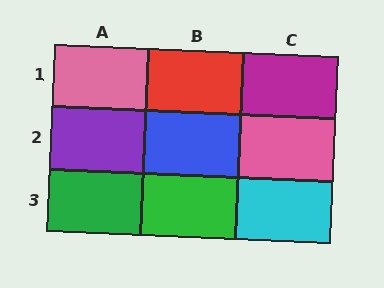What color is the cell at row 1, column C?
Magenta.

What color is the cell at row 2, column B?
Blue.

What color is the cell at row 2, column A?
Purple.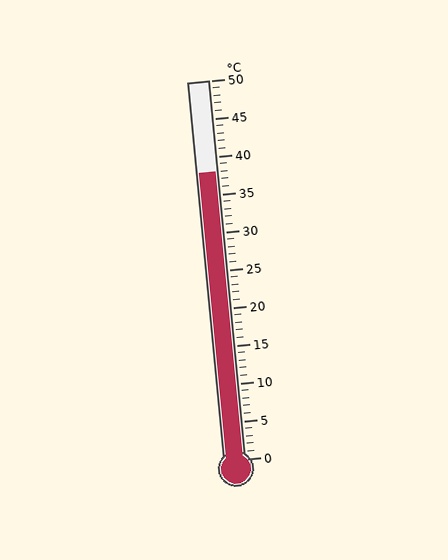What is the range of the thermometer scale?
The thermometer scale ranges from 0°C to 50°C.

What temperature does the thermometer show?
The thermometer shows approximately 38°C.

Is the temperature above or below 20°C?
The temperature is above 20°C.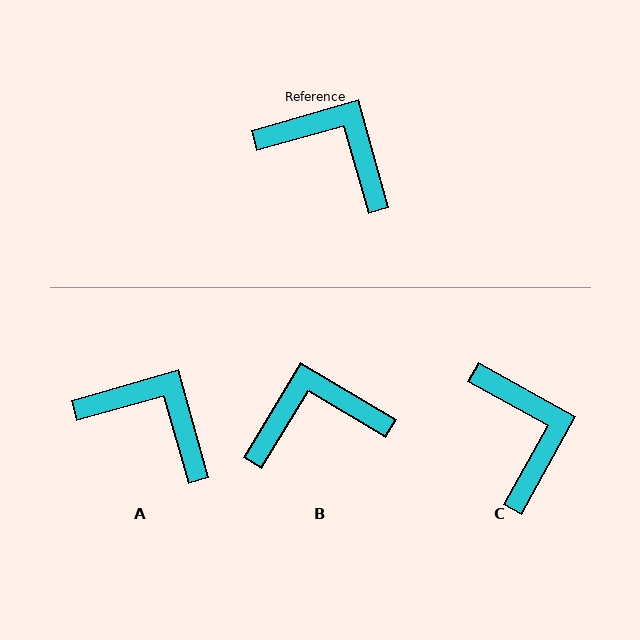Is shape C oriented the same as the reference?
No, it is off by about 45 degrees.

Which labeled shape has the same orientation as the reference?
A.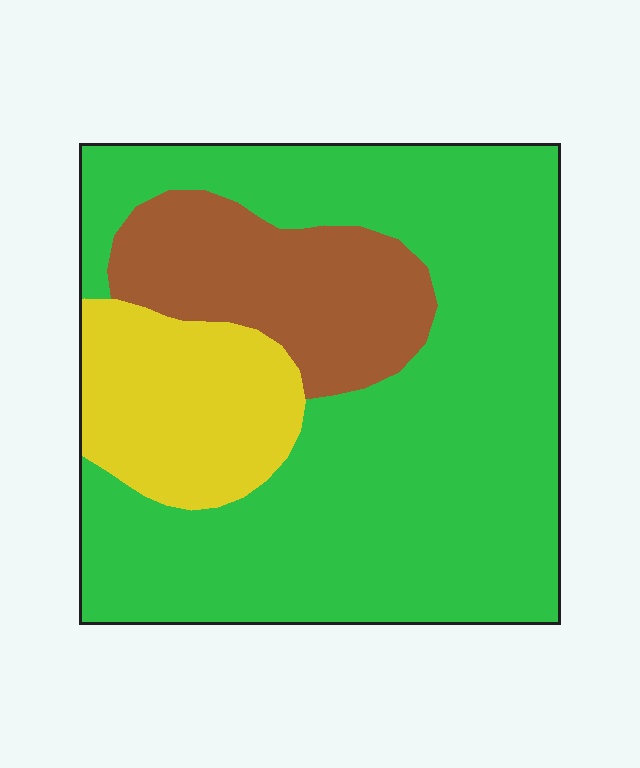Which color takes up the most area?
Green, at roughly 65%.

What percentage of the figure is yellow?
Yellow covers roughly 15% of the figure.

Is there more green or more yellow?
Green.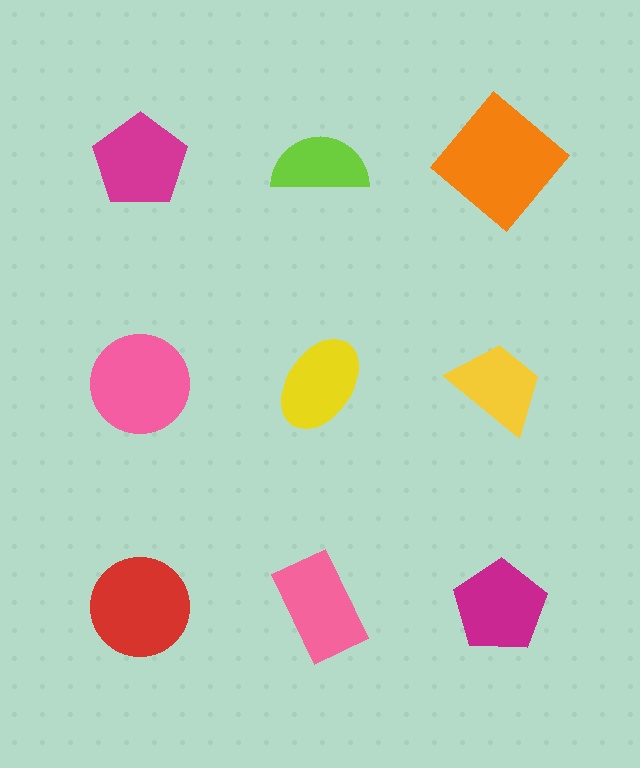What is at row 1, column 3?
An orange diamond.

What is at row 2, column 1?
A pink circle.